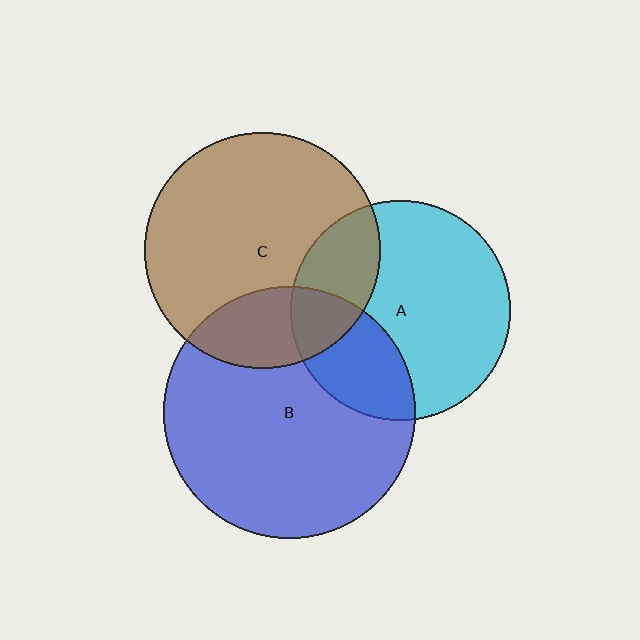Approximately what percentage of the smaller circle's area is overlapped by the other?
Approximately 30%.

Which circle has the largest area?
Circle B (blue).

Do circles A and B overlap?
Yes.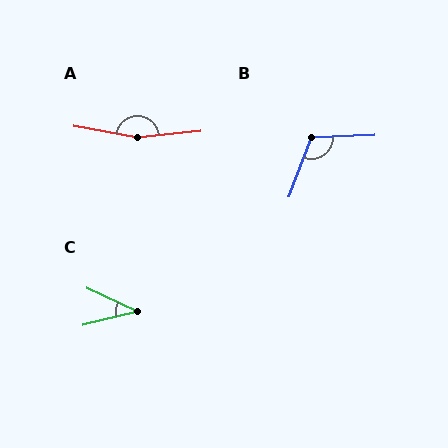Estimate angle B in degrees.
Approximately 113 degrees.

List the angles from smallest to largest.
C (39°), B (113°), A (164°).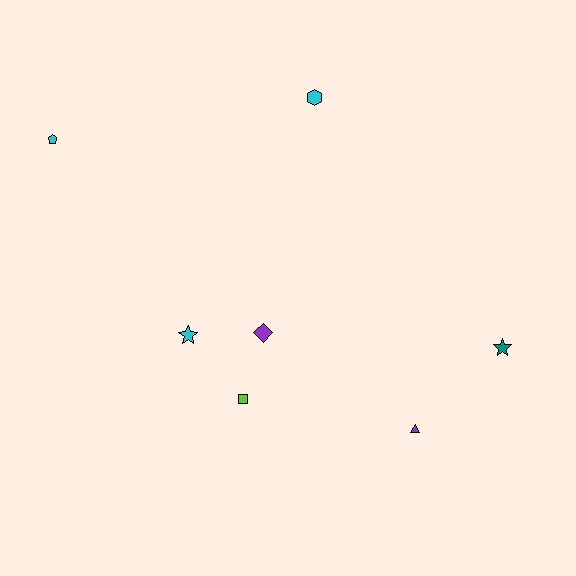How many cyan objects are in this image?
There are 3 cyan objects.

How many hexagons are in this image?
There is 1 hexagon.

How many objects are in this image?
There are 7 objects.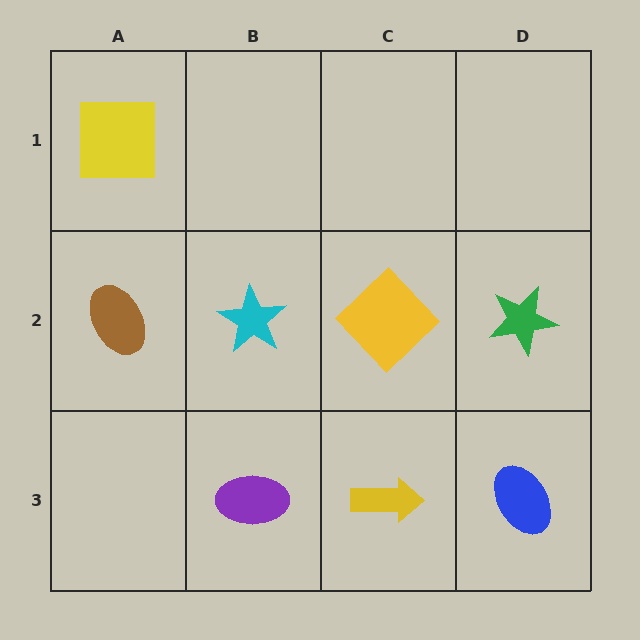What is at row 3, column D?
A blue ellipse.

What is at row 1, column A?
A yellow square.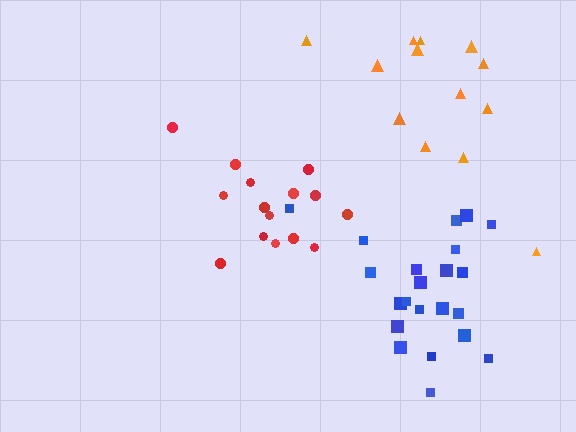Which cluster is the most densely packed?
Red.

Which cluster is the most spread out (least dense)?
Orange.